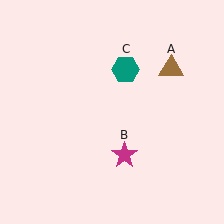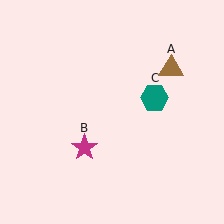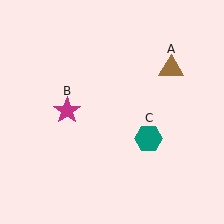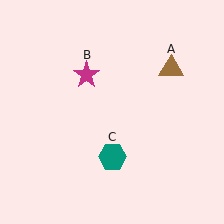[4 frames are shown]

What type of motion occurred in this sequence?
The magenta star (object B), teal hexagon (object C) rotated clockwise around the center of the scene.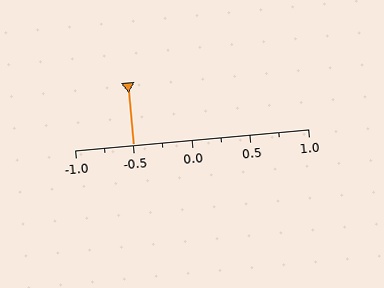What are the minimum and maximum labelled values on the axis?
The axis runs from -1.0 to 1.0.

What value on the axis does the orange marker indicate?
The marker indicates approximately -0.5.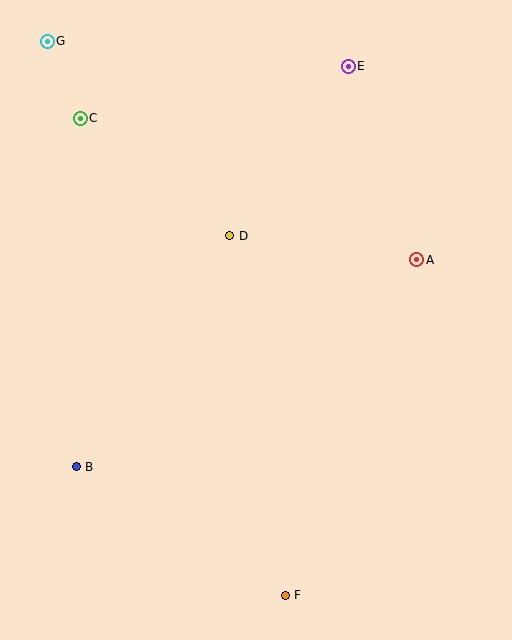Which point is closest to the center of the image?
Point D at (230, 236) is closest to the center.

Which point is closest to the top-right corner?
Point E is closest to the top-right corner.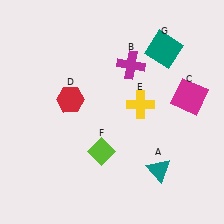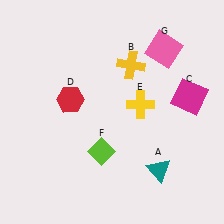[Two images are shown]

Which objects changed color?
B changed from magenta to yellow. G changed from teal to pink.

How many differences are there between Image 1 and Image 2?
There are 2 differences between the two images.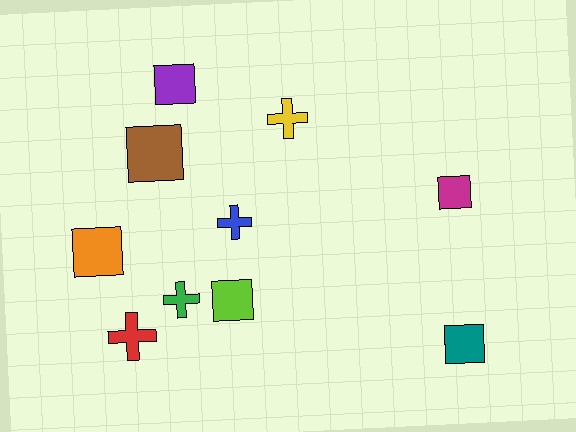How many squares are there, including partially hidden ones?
There are 6 squares.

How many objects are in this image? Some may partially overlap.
There are 10 objects.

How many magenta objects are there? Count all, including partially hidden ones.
There is 1 magenta object.